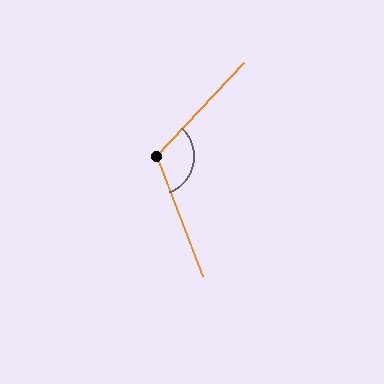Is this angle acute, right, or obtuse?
It is obtuse.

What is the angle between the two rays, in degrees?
Approximately 116 degrees.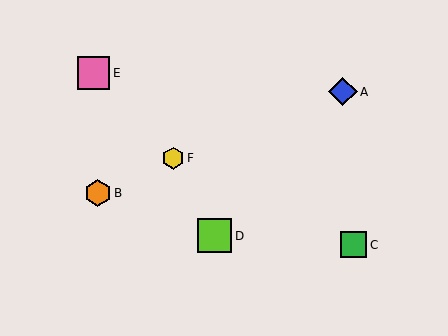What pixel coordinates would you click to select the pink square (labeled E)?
Click at (93, 73) to select the pink square E.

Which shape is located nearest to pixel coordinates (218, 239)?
The lime square (labeled D) at (214, 236) is nearest to that location.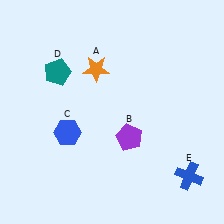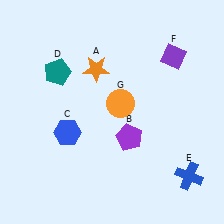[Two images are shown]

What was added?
A purple diamond (F), an orange circle (G) were added in Image 2.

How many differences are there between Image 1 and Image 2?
There are 2 differences between the two images.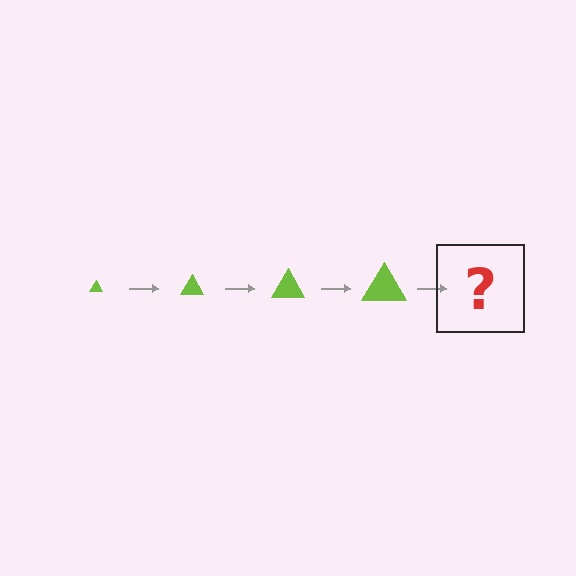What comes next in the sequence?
The next element should be a lime triangle, larger than the previous one.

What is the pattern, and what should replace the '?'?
The pattern is that the triangle gets progressively larger each step. The '?' should be a lime triangle, larger than the previous one.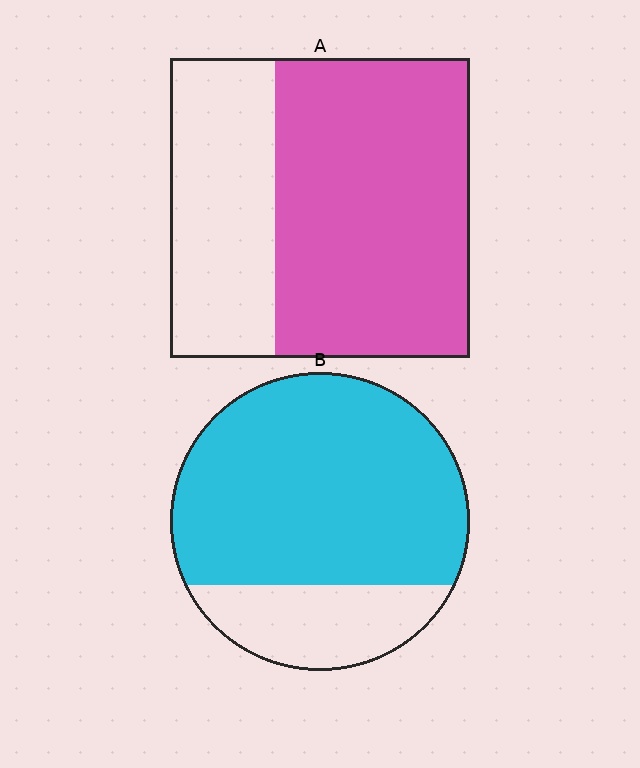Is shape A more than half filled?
Yes.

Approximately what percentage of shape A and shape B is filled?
A is approximately 65% and B is approximately 75%.